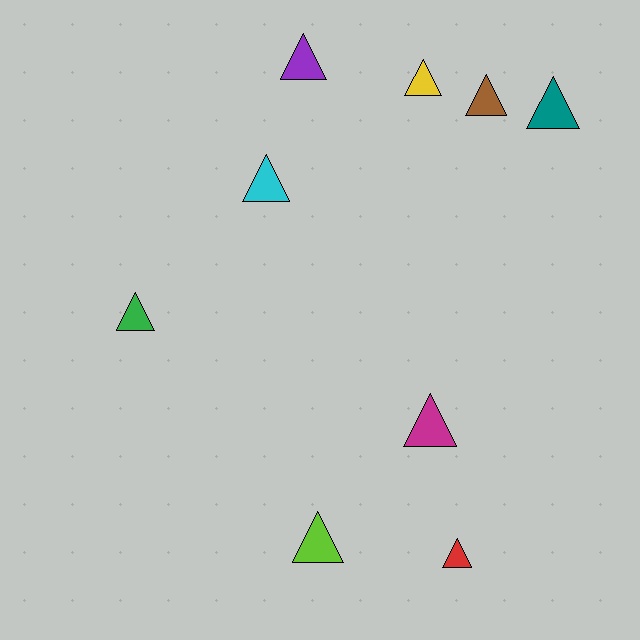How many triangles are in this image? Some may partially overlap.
There are 9 triangles.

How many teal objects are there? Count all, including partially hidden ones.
There is 1 teal object.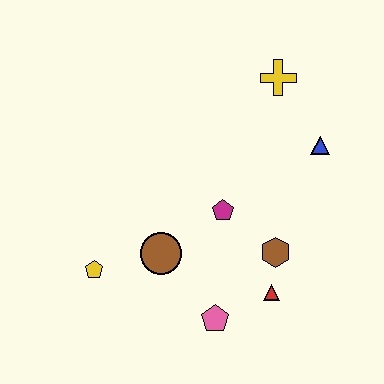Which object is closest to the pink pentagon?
The red triangle is closest to the pink pentagon.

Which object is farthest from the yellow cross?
The yellow pentagon is farthest from the yellow cross.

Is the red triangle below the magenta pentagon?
Yes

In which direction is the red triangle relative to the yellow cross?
The red triangle is below the yellow cross.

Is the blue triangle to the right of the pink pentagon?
Yes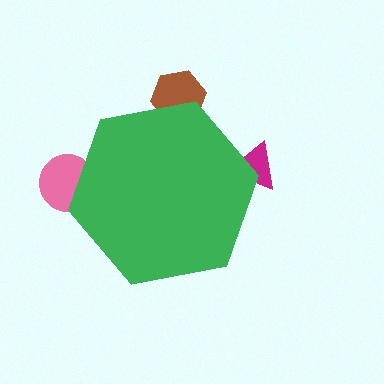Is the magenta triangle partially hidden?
Yes, the magenta triangle is partially hidden behind the green hexagon.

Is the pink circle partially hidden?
Yes, the pink circle is partially hidden behind the green hexagon.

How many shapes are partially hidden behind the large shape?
3 shapes are partially hidden.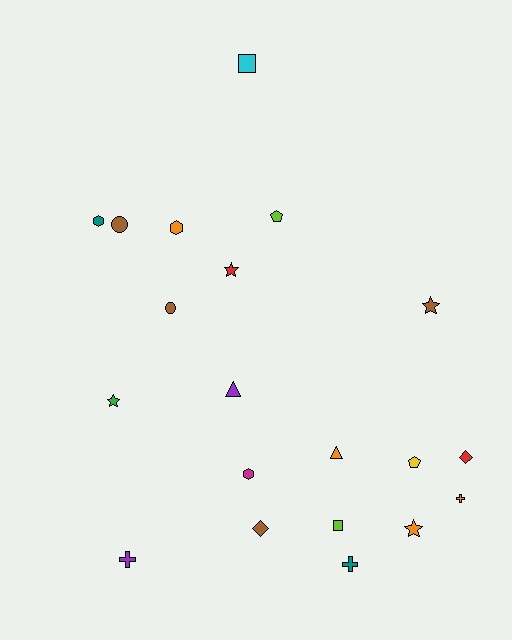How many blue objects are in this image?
There are no blue objects.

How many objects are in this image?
There are 20 objects.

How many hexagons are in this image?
There are 3 hexagons.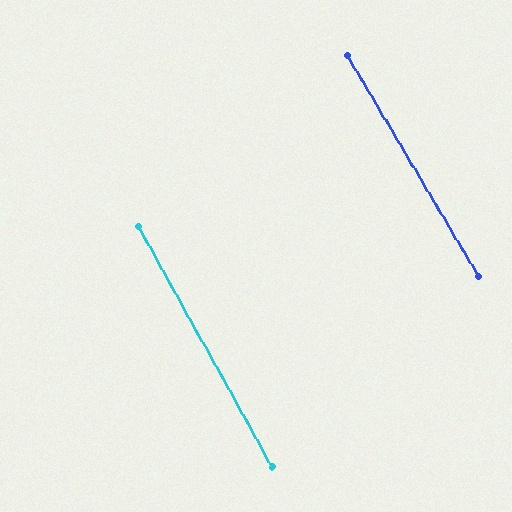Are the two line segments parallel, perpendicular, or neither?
Parallel — their directions differ by only 1.6°.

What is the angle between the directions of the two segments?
Approximately 2 degrees.